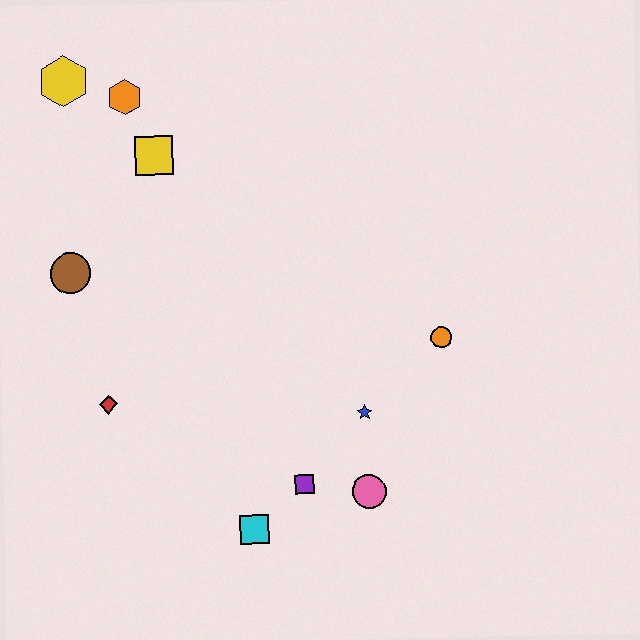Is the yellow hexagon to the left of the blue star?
Yes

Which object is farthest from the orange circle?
The yellow hexagon is farthest from the orange circle.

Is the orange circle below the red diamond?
No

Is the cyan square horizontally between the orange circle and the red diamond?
Yes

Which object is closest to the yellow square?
The orange hexagon is closest to the yellow square.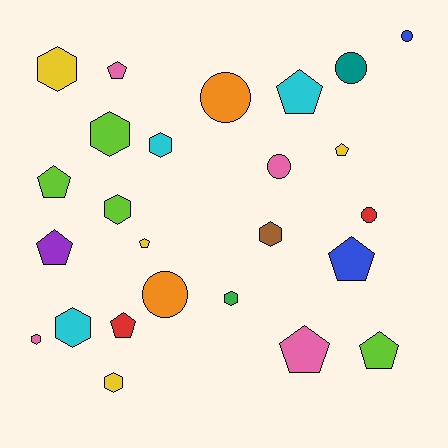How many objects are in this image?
There are 25 objects.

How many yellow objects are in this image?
There are 4 yellow objects.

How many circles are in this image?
There are 6 circles.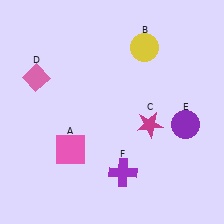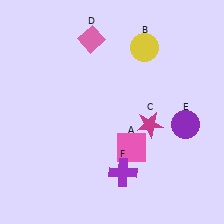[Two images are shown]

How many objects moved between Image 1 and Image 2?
2 objects moved between the two images.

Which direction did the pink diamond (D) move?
The pink diamond (D) moved right.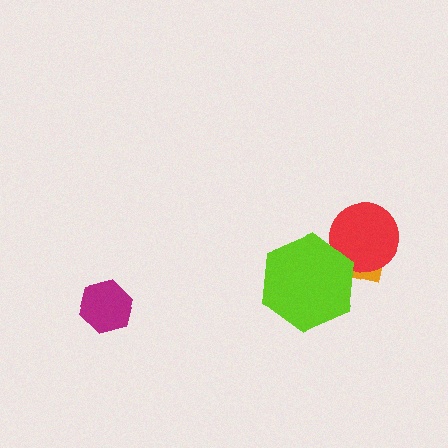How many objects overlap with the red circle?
2 objects overlap with the red circle.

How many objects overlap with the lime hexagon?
2 objects overlap with the lime hexagon.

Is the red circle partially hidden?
Yes, it is partially covered by another shape.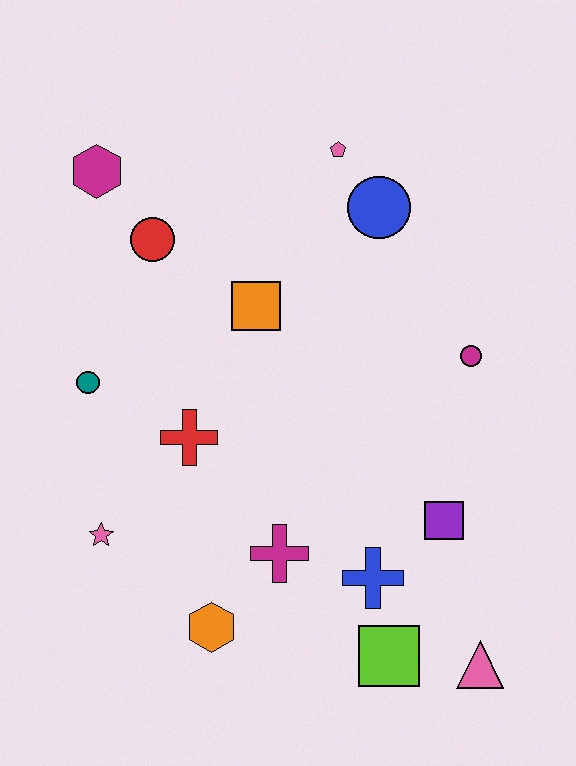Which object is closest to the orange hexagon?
The magenta cross is closest to the orange hexagon.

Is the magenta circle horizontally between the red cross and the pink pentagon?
No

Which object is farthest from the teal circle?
The pink triangle is farthest from the teal circle.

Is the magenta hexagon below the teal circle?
No